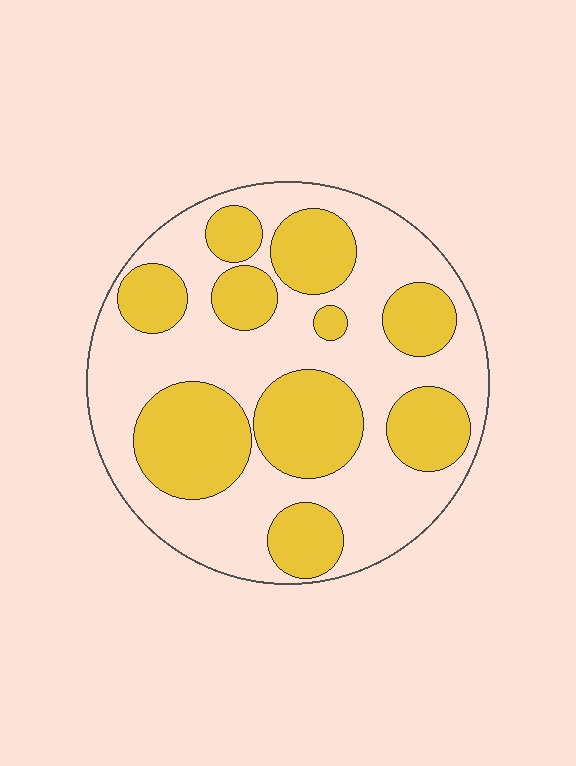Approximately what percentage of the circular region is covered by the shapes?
Approximately 40%.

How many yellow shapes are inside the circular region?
10.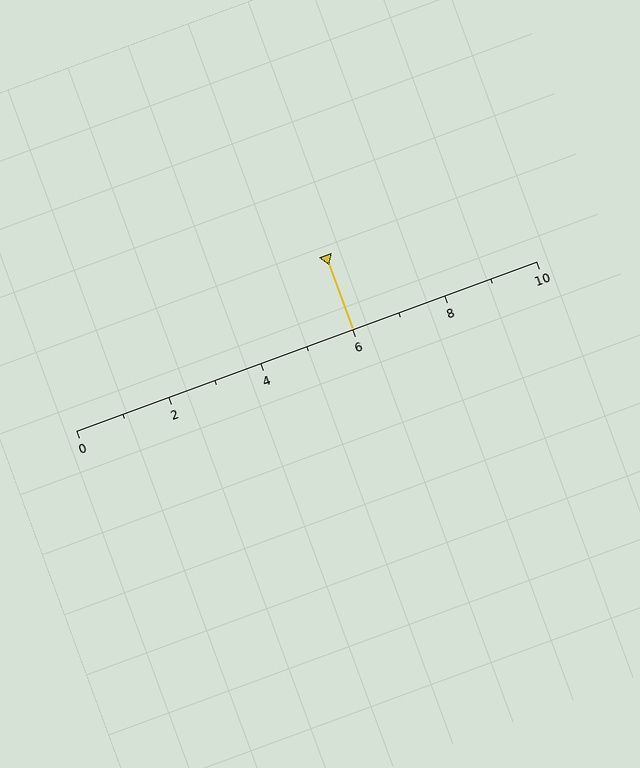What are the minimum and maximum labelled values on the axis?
The axis runs from 0 to 10.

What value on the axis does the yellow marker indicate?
The marker indicates approximately 6.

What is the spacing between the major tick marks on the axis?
The major ticks are spaced 2 apart.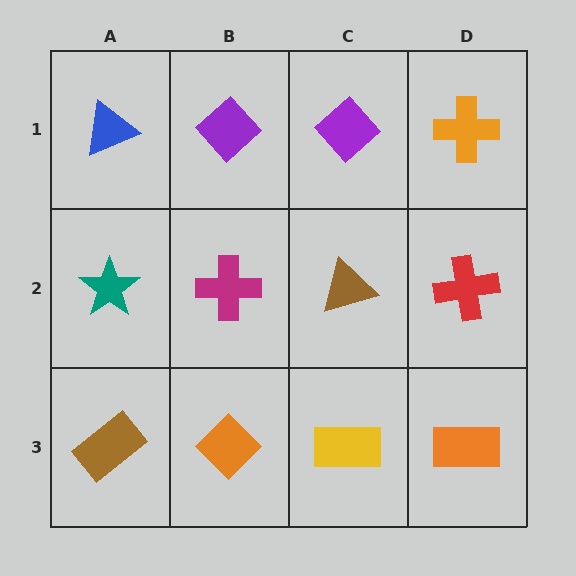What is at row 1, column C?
A purple diamond.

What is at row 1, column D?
An orange cross.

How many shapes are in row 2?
4 shapes.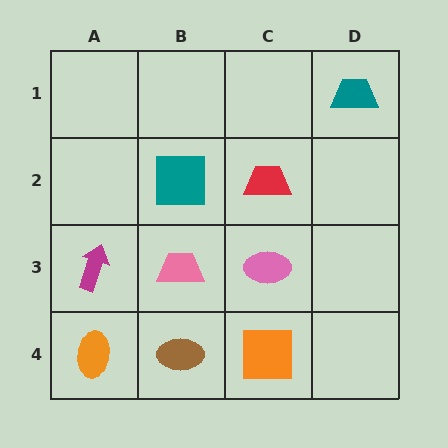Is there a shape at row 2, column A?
No, that cell is empty.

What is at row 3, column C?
A pink ellipse.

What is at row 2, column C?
A red trapezoid.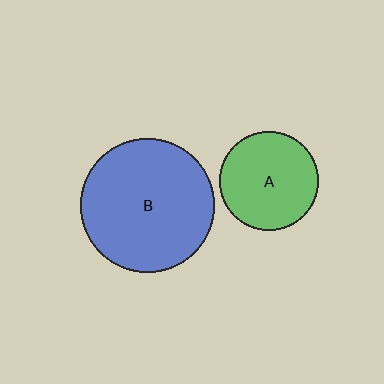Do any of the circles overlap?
No, none of the circles overlap.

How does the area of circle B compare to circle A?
Approximately 1.8 times.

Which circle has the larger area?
Circle B (blue).